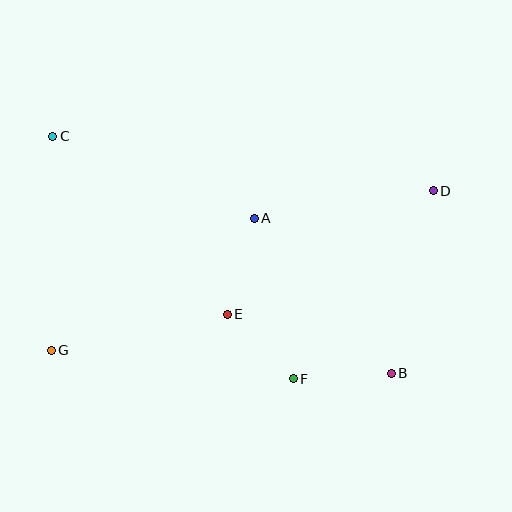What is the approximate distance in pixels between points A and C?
The distance between A and C is approximately 217 pixels.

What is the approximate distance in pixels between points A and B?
The distance between A and B is approximately 207 pixels.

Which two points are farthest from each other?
Points D and G are farthest from each other.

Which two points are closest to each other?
Points E and F are closest to each other.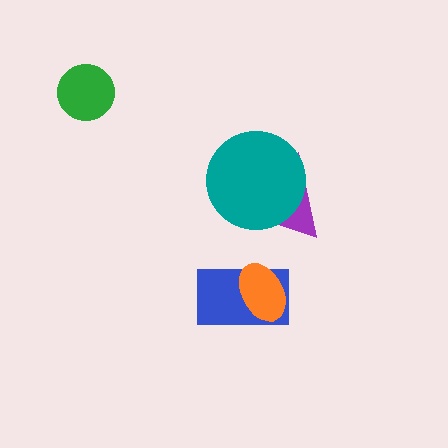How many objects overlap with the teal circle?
1 object overlaps with the teal circle.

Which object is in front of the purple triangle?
The teal circle is in front of the purple triangle.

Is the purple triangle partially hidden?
Yes, it is partially covered by another shape.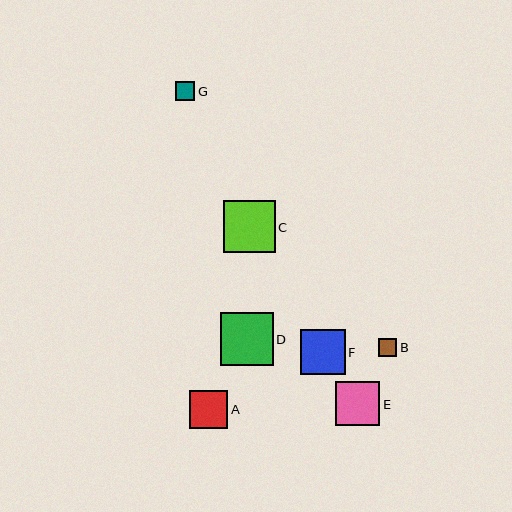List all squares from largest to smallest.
From largest to smallest: D, C, F, E, A, G, B.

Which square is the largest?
Square D is the largest with a size of approximately 53 pixels.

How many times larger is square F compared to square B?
Square F is approximately 2.5 times the size of square B.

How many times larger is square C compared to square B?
Square C is approximately 2.8 times the size of square B.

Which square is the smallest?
Square B is the smallest with a size of approximately 18 pixels.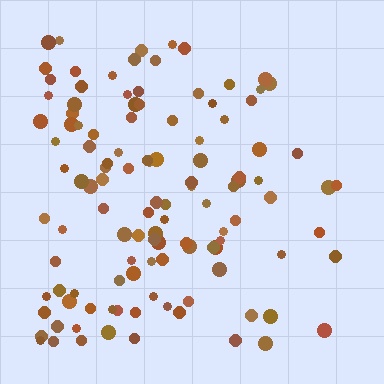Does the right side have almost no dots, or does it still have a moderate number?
Still a moderate number, just noticeably fewer than the left.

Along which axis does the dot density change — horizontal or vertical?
Horizontal.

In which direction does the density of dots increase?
From right to left, with the left side densest.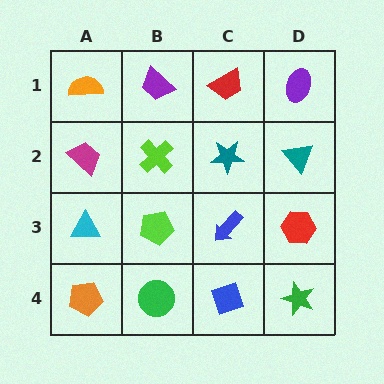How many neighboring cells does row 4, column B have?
3.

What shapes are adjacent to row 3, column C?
A teal star (row 2, column C), a blue diamond (row 4, column C), a lime pentagon (row 3, column B), a red hexagon (row 3, column D).